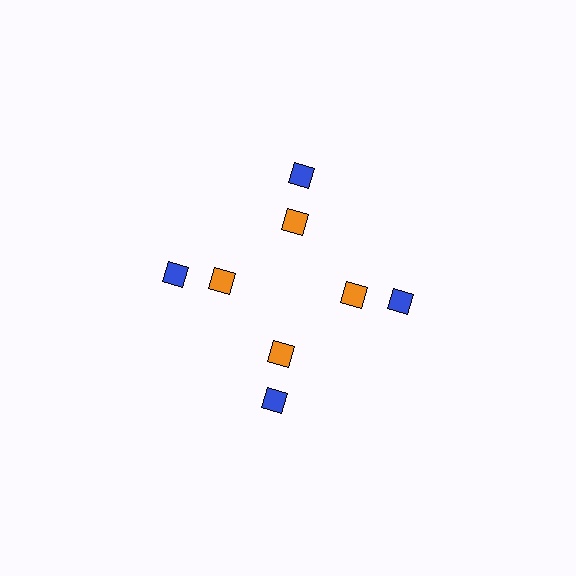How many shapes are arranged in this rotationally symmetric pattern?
There are 8 shapes, arranged in 4 groups of 2.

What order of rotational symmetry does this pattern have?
This pattern has 4-fold rotational symmetry.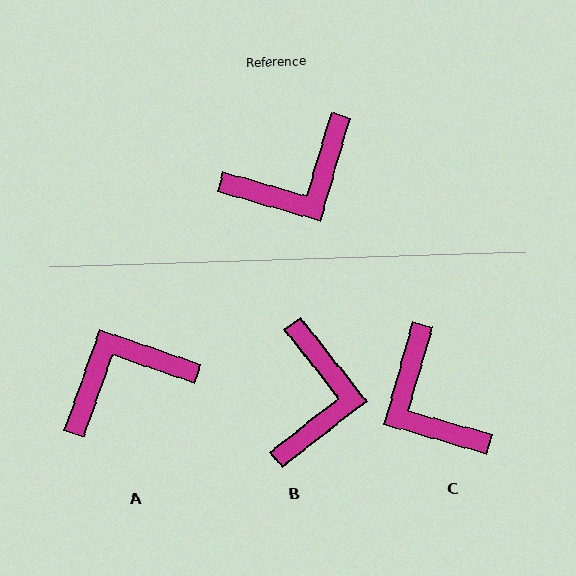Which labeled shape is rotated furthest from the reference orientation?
A, about 177 degrees away.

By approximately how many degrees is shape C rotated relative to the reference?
Approximately 90 degrees clockwise.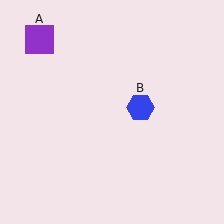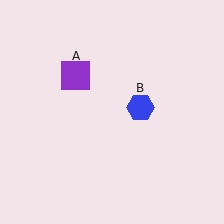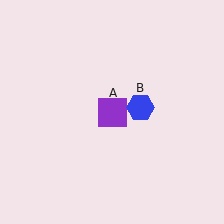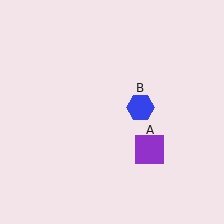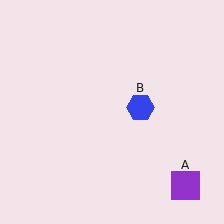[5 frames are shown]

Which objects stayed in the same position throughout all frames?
Blue hexagon (object B) remained stationary.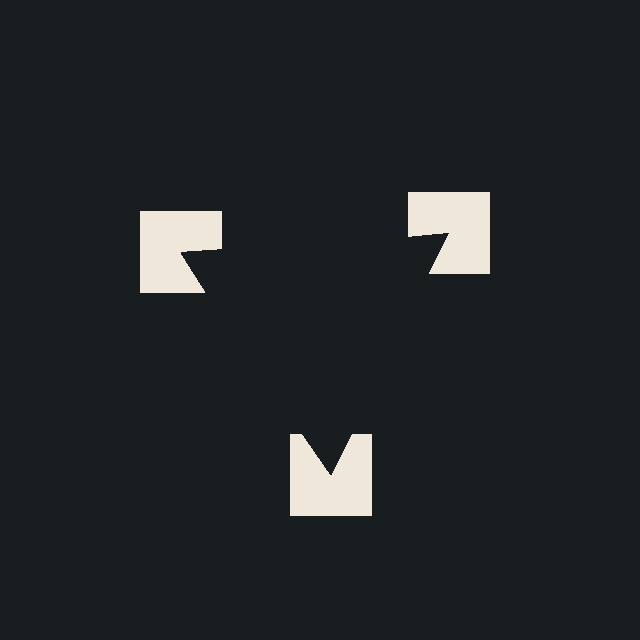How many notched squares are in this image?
There are 3 — one at each vertex of the illusory triangle.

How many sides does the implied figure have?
3 sides.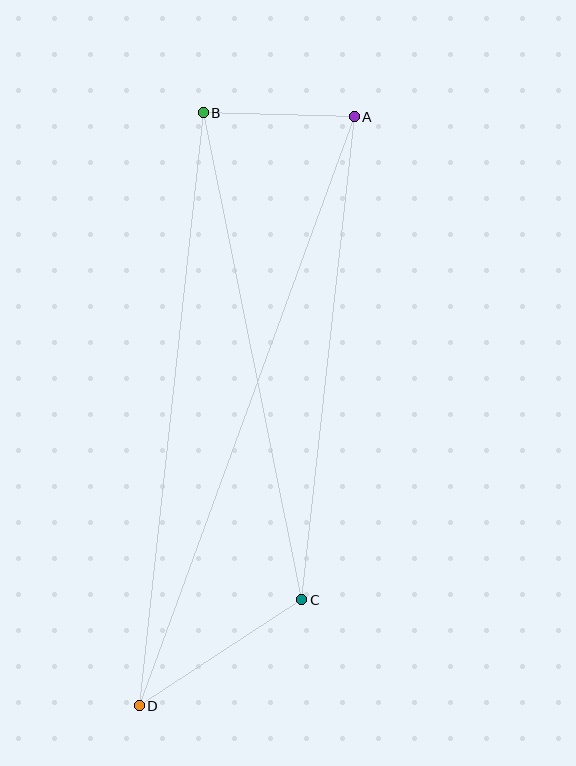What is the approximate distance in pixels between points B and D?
The distance between B and D is approximately 596 pixels.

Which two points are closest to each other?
Points A and B are closest to each other.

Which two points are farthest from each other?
Points A and D are farthest from each other.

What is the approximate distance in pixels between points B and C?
The distance between B and C is approximately 497 pixels.